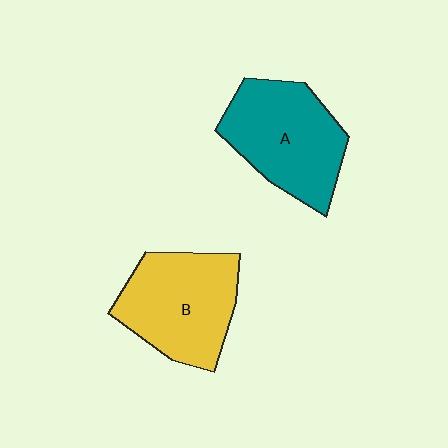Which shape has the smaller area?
Shape B (yellow).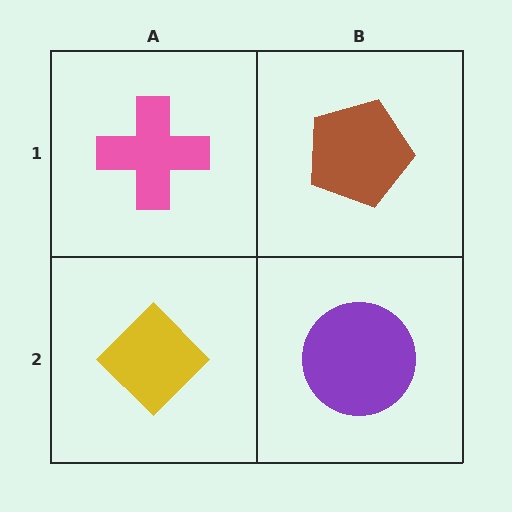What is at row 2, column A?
A yellow diamond.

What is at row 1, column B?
A brown pentagon.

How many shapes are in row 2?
2 shapes.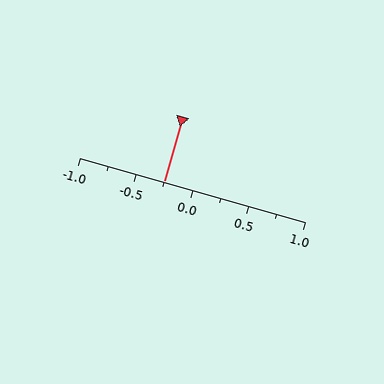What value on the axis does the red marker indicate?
The marker indicates approximately -0.25.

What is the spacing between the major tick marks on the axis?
The major ticks are spaced 0.5 apart.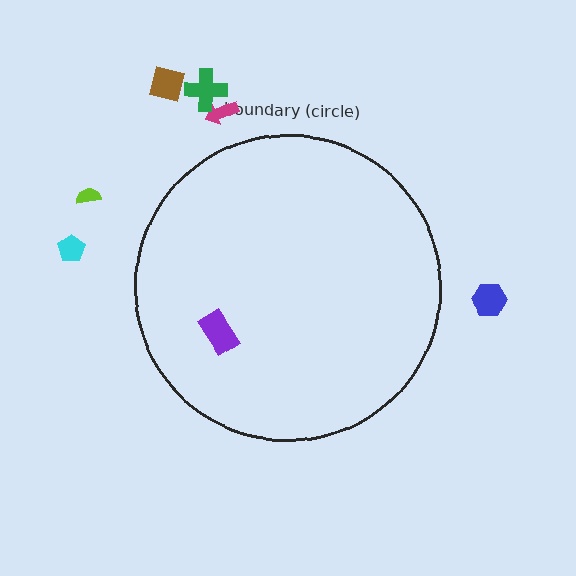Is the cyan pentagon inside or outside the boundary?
Outside.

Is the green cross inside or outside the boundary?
Outside.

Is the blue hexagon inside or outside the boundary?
Outside.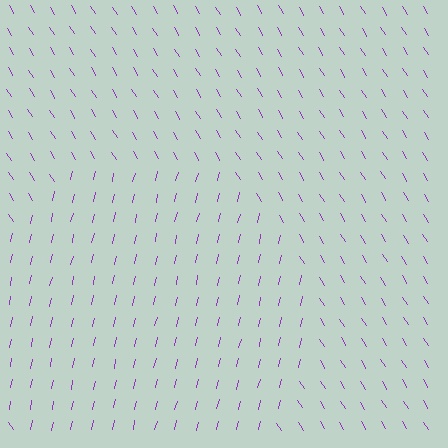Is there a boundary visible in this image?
Yes, there is a texture boundary formed by a change in line orientation.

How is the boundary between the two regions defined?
The boundary is defined purely by a change in line orientation (approximately 45 degrees difference). All lines are the same color and thickness.